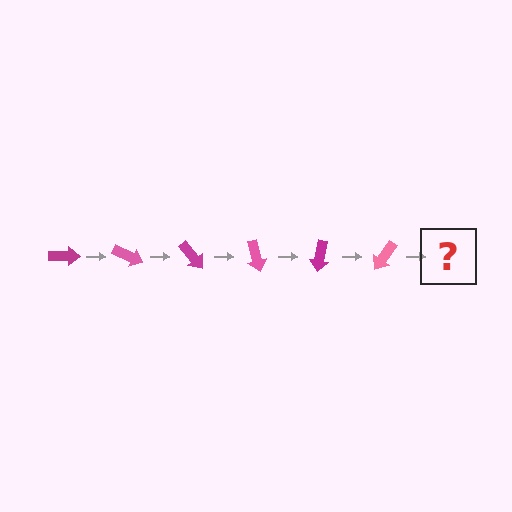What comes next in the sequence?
The next element should be a magenta arrow, rotated 150 degrees from the start.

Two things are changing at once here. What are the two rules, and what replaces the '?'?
The two rules are that it rotates 25 degrees each step and the color cycles through magenta and pink. The '?' should be a magenta arrow, rotated 150 degrees from the start.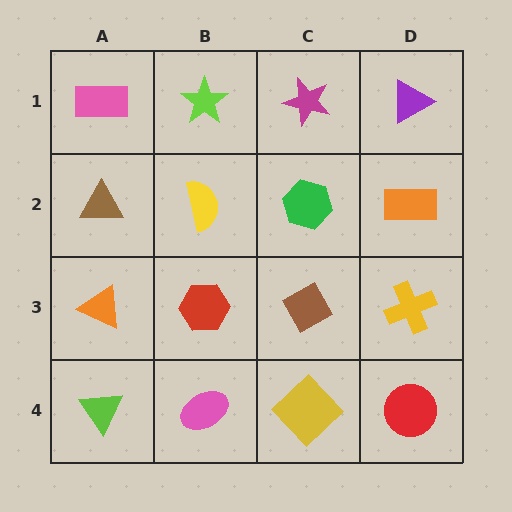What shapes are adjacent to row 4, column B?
A red hexagon (row 3, column B), a lime triangle (row 4, column A), a yellow diamond (row 4, column C).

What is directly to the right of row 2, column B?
A green hexagon.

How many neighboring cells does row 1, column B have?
3.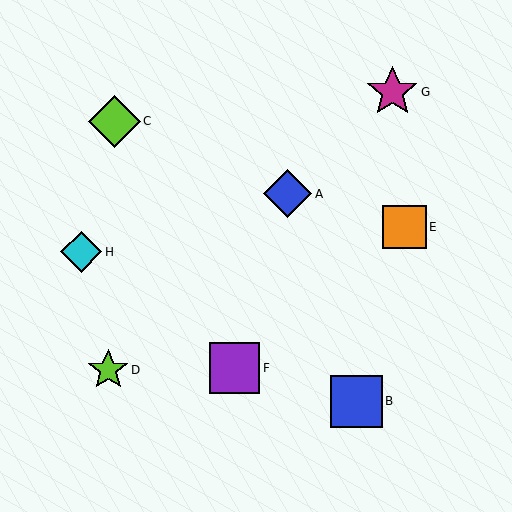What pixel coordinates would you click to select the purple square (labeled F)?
Click at (235, 368) to select the purple square F.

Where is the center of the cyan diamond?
The center of the cyan diamond is at (81, 252).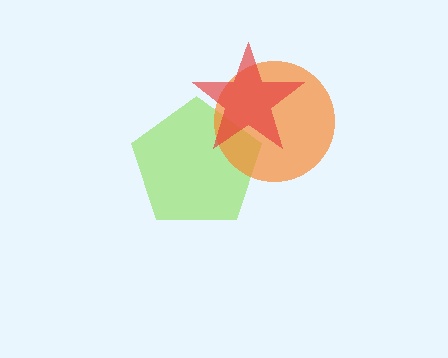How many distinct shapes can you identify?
There are 3 distinct shapes: a lime pentagon, an orange circle, a red star.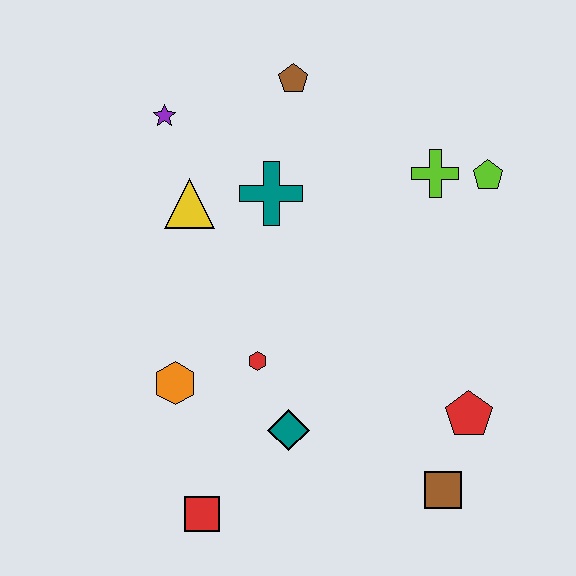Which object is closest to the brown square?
The red pentagon is closest to the brown square.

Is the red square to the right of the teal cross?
No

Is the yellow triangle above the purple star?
No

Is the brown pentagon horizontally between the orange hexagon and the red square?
No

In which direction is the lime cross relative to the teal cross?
The lime cross is to the right of the teal cross.